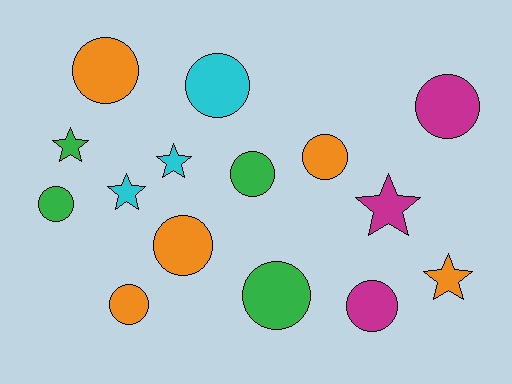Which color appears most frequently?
Orange, with 5 objects.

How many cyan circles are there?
There is 1 cyan circle.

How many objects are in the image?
There are 15 objects.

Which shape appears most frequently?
Circle, with 10 objects.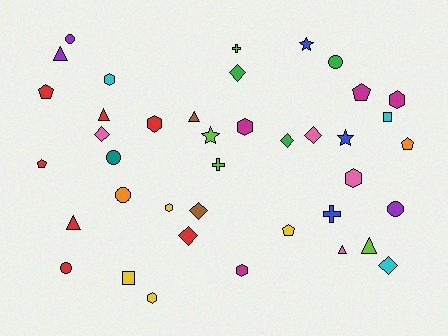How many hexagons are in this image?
There are 8 hexagons.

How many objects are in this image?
There are 40 objects.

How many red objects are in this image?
There are 7 red objects.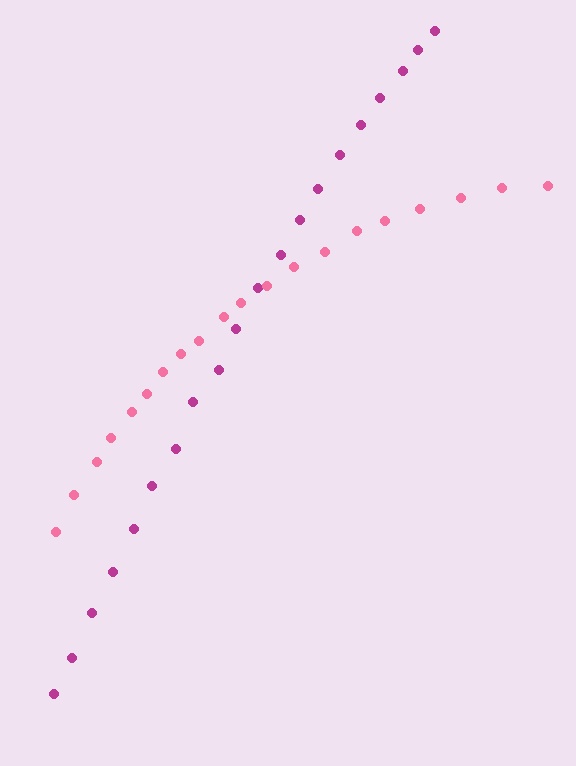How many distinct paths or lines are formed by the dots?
There are 2 distinct paths.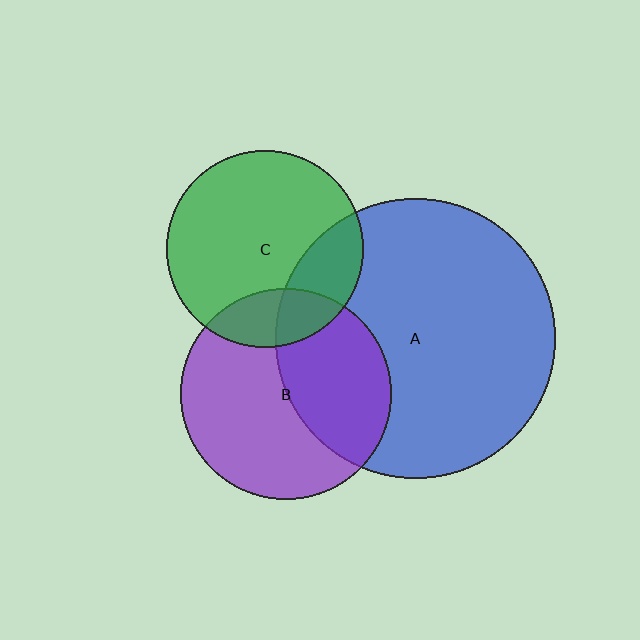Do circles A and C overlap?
Yes.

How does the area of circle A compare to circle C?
Approximately 2.0 times.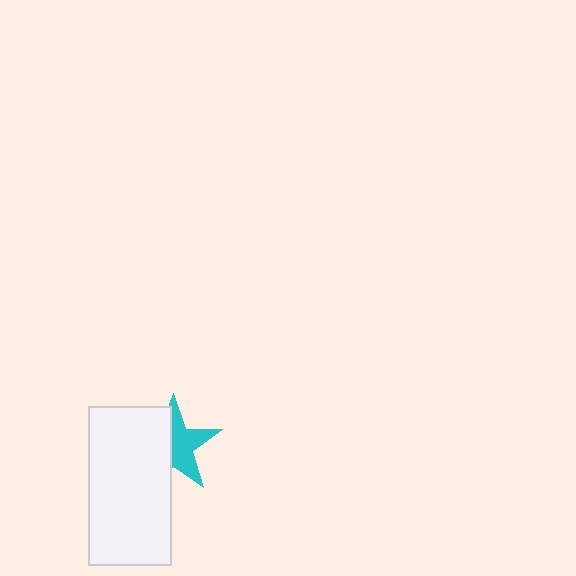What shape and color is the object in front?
The object in front is a white rectangle.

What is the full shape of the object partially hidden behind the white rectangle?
The partially hidden object is a cyan star.